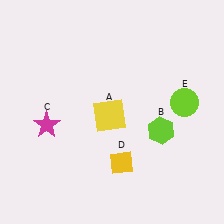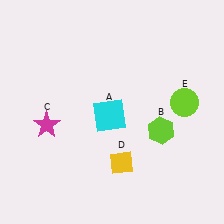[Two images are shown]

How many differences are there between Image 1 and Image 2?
There is 1 difference between the two images.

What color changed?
The square (A) changed from yellow in Image 1 to cyan in Image 2.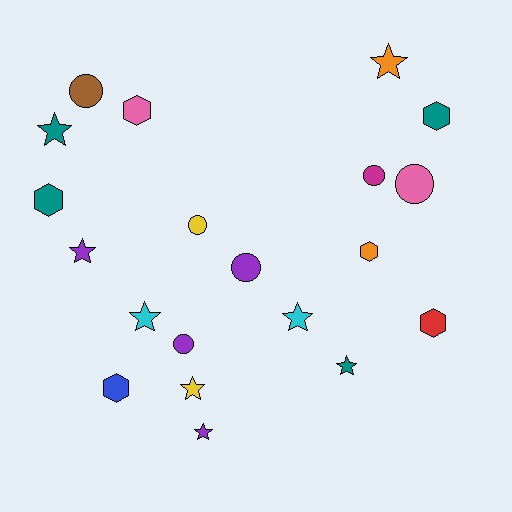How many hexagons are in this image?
There are 6 hexagons.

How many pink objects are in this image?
There are 2 pink objects.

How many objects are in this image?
There are 20 objects.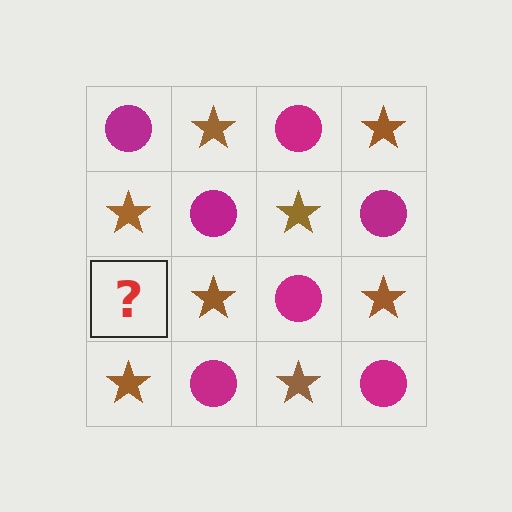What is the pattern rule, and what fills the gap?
The rule is that it alternates magenta circle and brown star in a checkerboard pattern. The gap should be filled with a magenta circle.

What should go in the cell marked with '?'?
The missing cell should contain a magenta circle.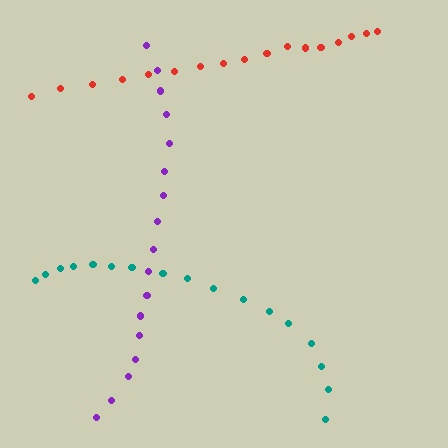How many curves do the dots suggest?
There are 3 distinct paths.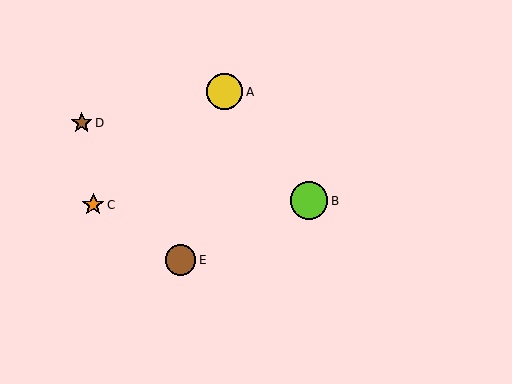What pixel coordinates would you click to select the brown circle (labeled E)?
Click at (180, 260) to select the brown circle E.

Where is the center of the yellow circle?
The center of the yellow circle is at (225, 92).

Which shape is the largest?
The lime circle (labeled B) is the largest.